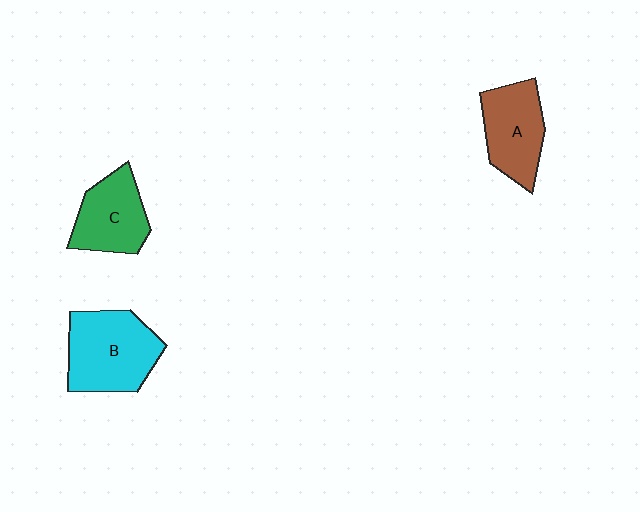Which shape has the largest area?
Shape B (cyan).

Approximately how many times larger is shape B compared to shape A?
Approximately 1.3 times.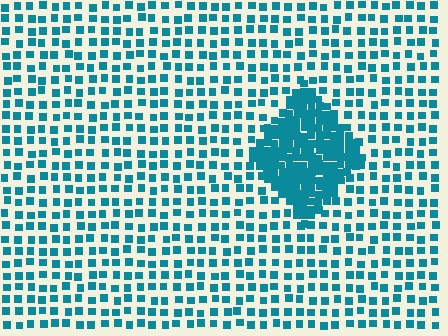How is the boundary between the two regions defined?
The boundary is defined by a change in element density (approximately 2.8x ratio). All elements are the same color, size, and shape.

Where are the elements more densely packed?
The elements are more densely packed inside the diamond boundary.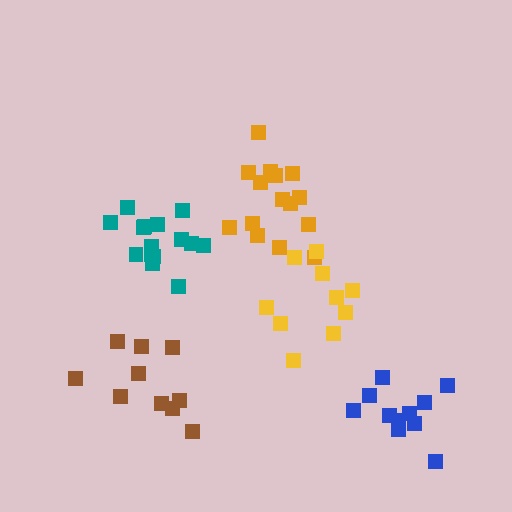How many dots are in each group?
Group 1: 10 dots, Group 2: 15 dots, Group 3: 10 dots, Group 4: 11 dots, Group 5: 15 dots (61 total).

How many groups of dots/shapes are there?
There are 5 groups.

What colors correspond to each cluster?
The clusters are colored: brown, orange, yellow, blue, teal.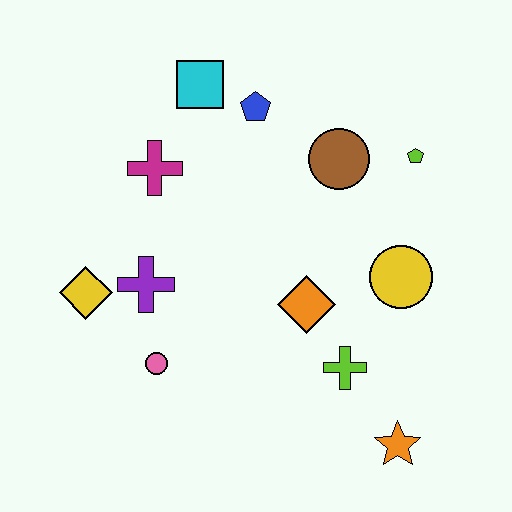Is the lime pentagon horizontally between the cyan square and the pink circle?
No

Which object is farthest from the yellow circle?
The yellow diamond is farthest from the yellow circle.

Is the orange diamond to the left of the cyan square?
No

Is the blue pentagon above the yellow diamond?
Yes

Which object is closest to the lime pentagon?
The brown circle is closest to the lime pentagon.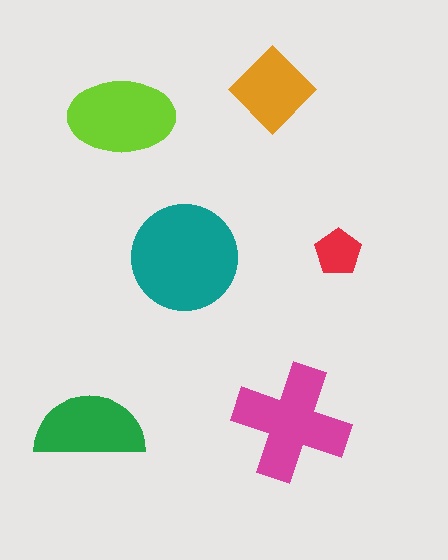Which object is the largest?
The teal circle.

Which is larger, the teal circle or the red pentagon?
The teal circle.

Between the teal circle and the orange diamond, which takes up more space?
The teal circle.